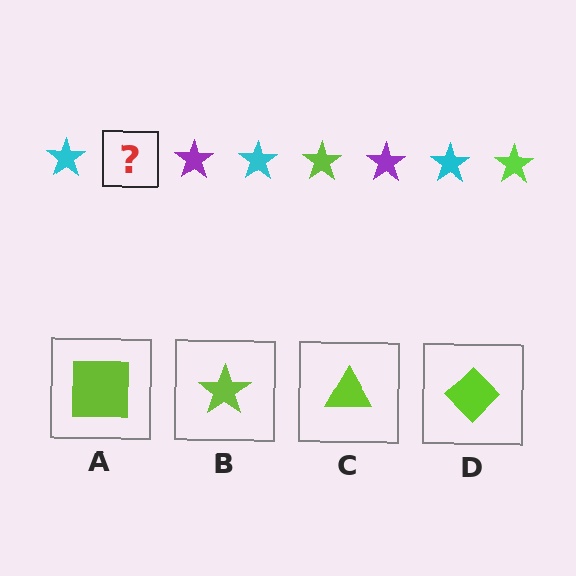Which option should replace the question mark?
Option B.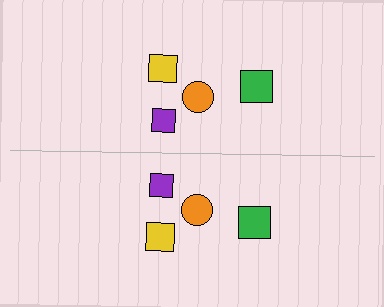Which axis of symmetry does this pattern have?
The pattern has a horizontal axis of symmetry running through the center of the image.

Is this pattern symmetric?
Yes, this pattern has bilateral (reflection) symmetry.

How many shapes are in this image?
There are 8 shapes in this image.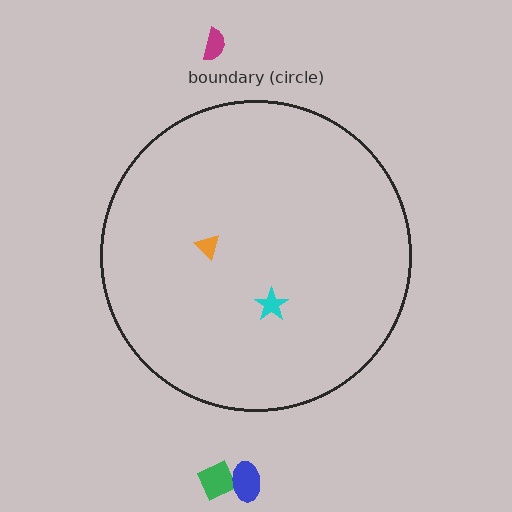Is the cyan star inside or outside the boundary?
Inside.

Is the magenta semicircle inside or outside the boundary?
Outside.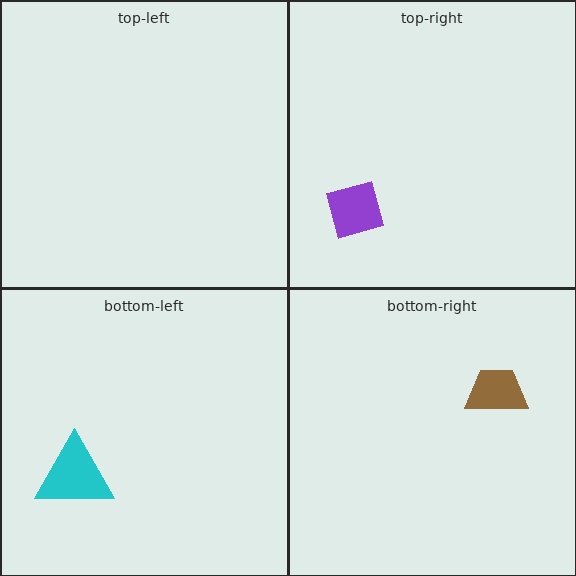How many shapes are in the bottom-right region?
1.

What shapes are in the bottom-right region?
The brown trapezoid.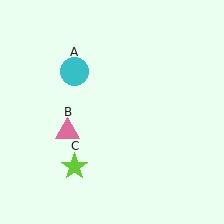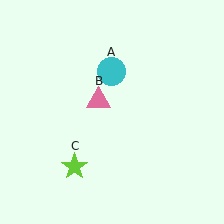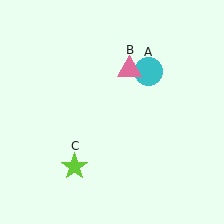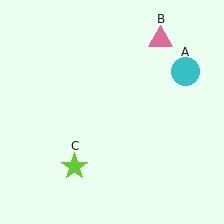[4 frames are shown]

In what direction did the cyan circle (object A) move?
The cyan circle (object A) moved right.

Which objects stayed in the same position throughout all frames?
Lime star (object C) remained stationary.